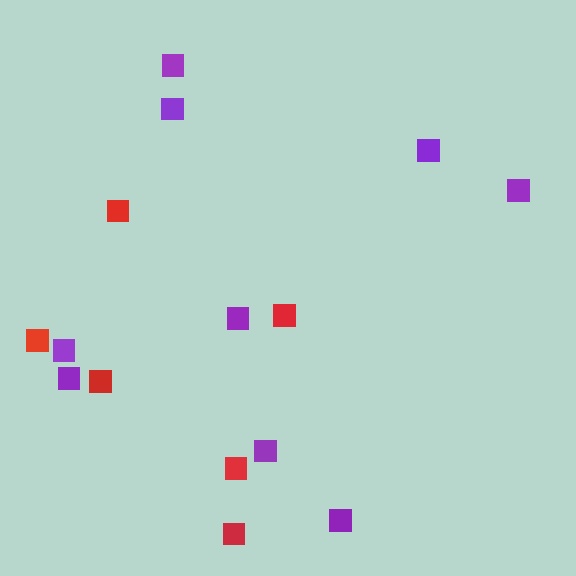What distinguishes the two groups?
There are 2 groups: one group of purple squares (9) and one group of red squares (6).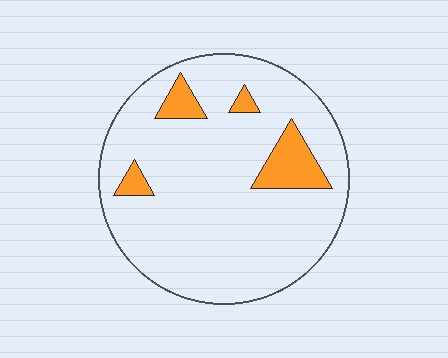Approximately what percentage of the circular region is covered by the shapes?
Approximately 10%.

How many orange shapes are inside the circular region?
4.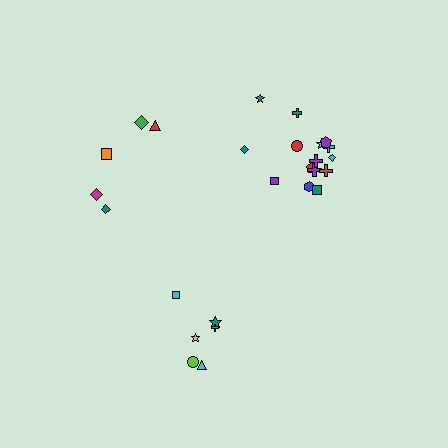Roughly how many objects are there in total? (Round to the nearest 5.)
Roughly 25 objects in total.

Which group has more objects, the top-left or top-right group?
The top-right group.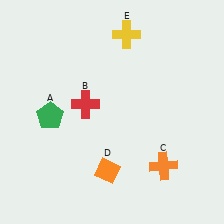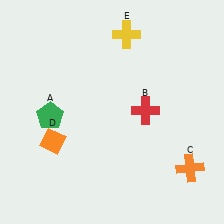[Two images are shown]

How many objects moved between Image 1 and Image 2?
3 objects moved between the two images.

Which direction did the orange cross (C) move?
The orange cross (C) moved right.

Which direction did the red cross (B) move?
The red cross (B) moved right.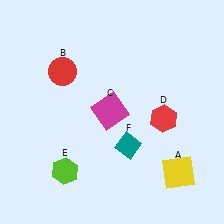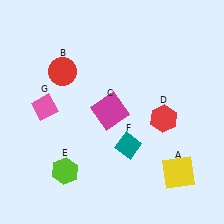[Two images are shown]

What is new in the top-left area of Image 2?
A pink diamond (G) was added in the top-left area of Image 2.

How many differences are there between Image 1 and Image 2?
There is 1 difference between the two images.